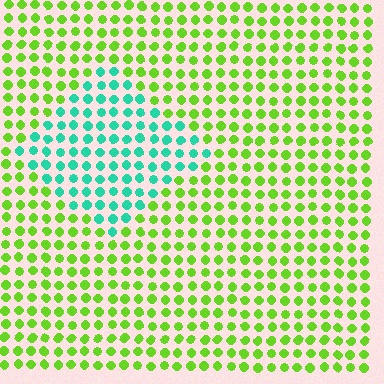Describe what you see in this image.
The image is filled with small lime elements in a uniform arrangement. A diamond-shaped region is visible where the elements are tinted to a slightly different hue, forming a subtle color boundary.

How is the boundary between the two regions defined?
The boundary is defined purely by a slight shift in hue (about 65 degrees). Spacing, size, and orientation are identical on both sides.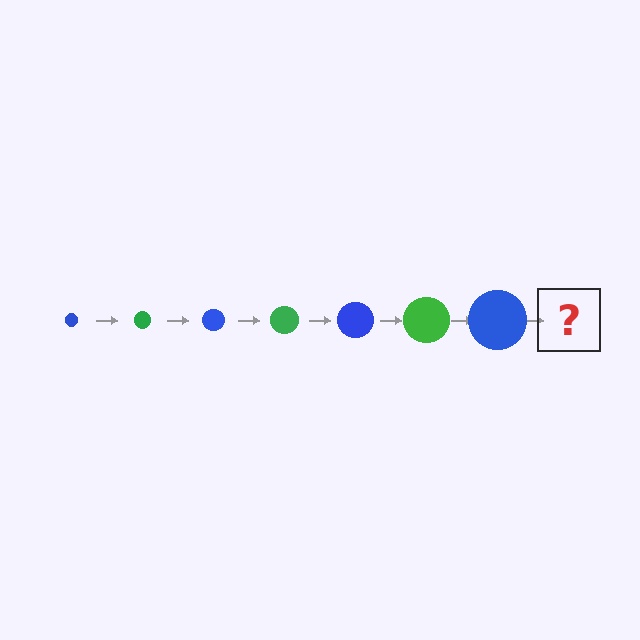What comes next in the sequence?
The next element should be a green circle, larger than the previous one.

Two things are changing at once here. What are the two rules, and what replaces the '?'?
The two rules are that the circle grows larger each step and the color cycles through blue and green. The '?' should be a green circle, larger than the previous one.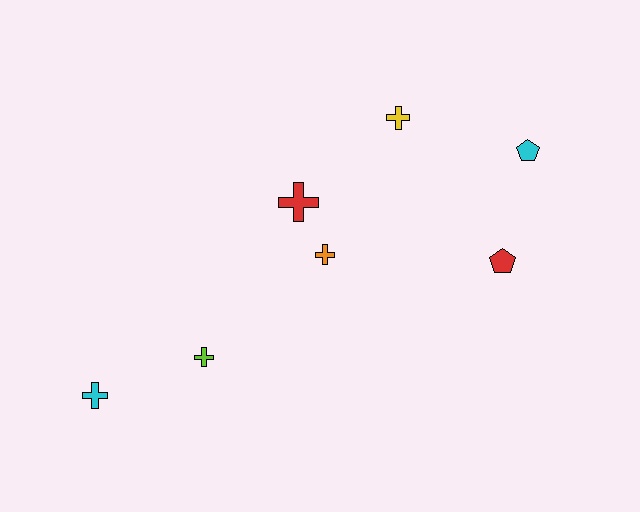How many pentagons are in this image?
There are 2 pentagons.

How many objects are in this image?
There are 7 objects.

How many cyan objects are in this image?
There are 2 cyan objects.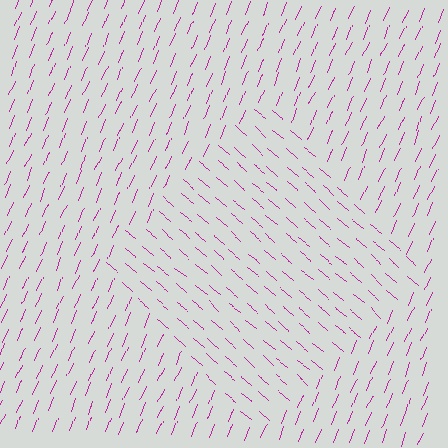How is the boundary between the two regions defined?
The boundary is defined purely by a change in line orientation (approximately 73 degrees difference). All lines are the same color and thickness.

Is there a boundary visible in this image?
Yes, there is a texture boundary formed by a change in line orientation.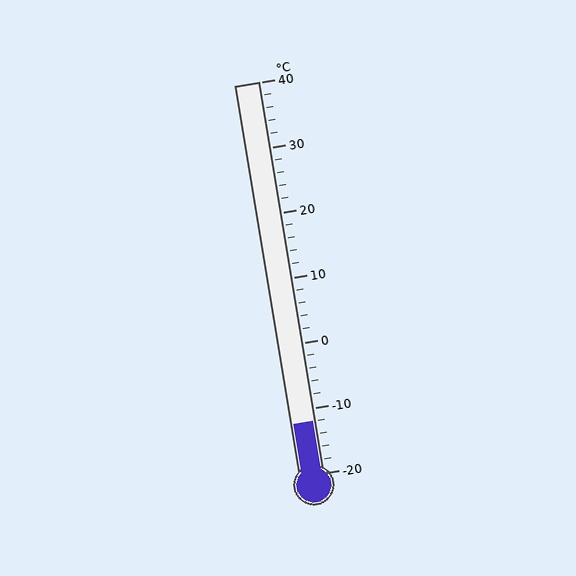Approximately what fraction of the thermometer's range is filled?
The thermometer is filled to approximately 15% of its range.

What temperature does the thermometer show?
The thermometer shows approximately -12°C.